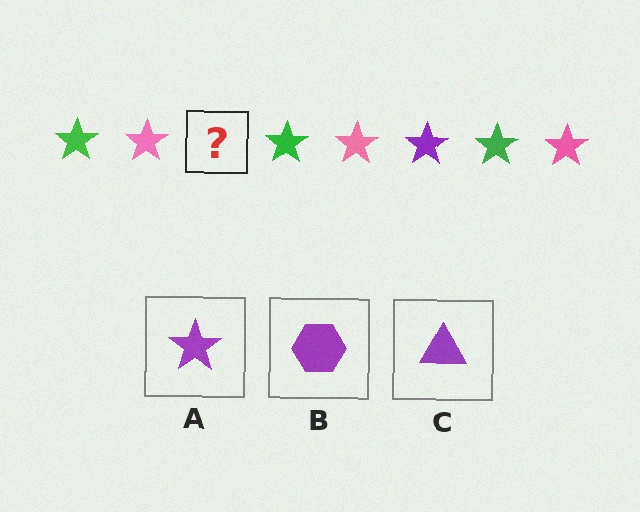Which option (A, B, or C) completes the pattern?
A.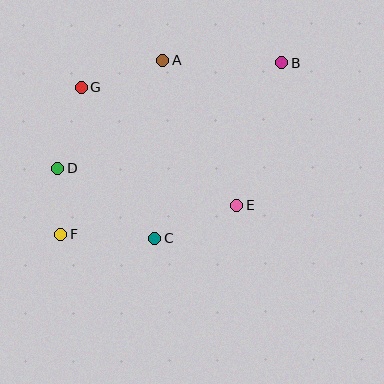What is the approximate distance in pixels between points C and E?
The distance between C and E is approximately 88 pixels.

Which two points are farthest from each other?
Points B and F are farthest from each other.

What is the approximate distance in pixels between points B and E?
The distance between B and E is approximately 148 pixels.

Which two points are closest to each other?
Points D and F are closest to each other.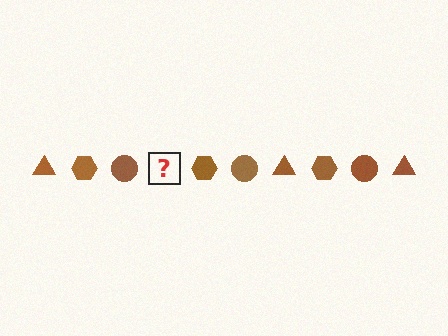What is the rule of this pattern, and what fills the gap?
The rule is that the pattern cycles through triangle, hexagon, circle shapes in brown. The gap should be filled with a brown triangle.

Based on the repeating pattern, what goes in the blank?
The blank should be a brown triangle.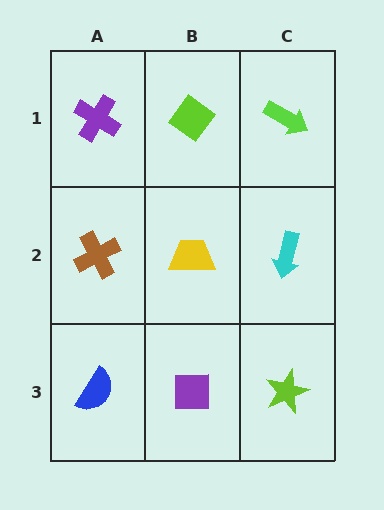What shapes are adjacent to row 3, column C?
A cyan arrow (row 2, column C), a purple square (row 3, column B).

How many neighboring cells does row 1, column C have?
2.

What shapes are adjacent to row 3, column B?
A yellow trapezoid (row 2, column B), a blue semicircle (row 3, column A), a lime star (row 3, column C).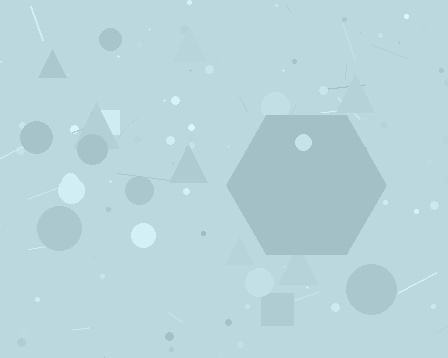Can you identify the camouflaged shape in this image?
The camouflaged shape is a hexagon.